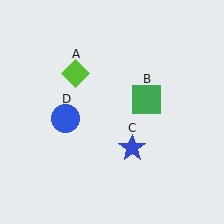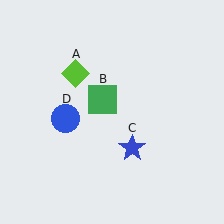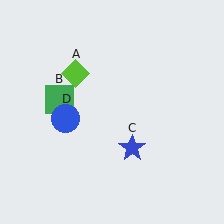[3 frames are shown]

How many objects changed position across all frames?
1 object changed position: green square (object B).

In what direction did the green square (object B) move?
The green square (object B) moved left.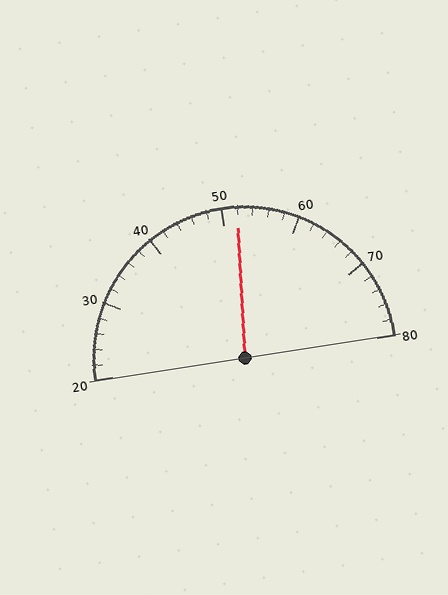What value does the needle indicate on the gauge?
The needle indicates approximately 52.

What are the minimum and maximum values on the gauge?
The gauge ranges from 20 to 80.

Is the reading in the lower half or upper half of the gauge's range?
The reading is in the upper half of the range (20 to 80).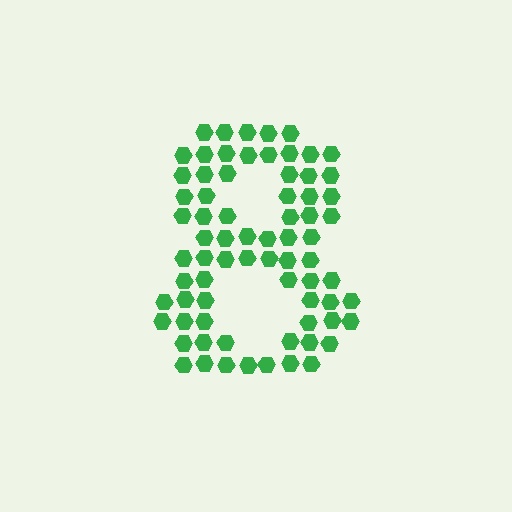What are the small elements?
The small elements are hexagons.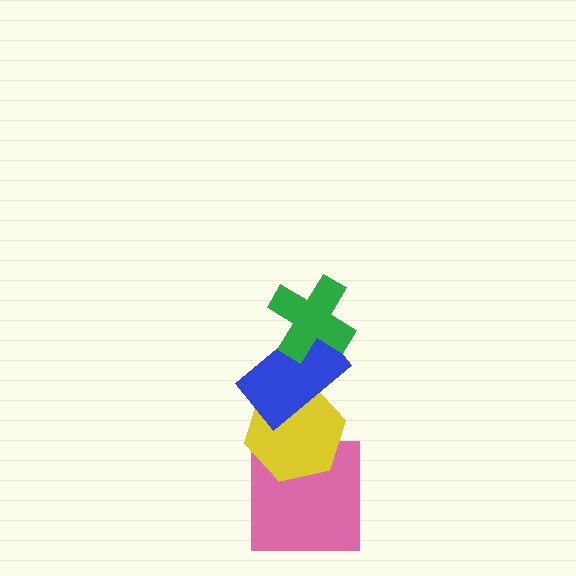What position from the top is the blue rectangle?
The blue rectangle is 2nd from the top.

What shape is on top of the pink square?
The yellow hexagon is on top of the pink square.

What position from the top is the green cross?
The green cross is 1st from the top.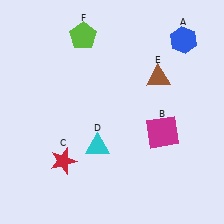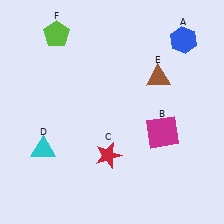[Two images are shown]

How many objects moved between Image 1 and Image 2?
3 objects moved between the two images.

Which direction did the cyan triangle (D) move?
The cyan triangle (D) moved left.